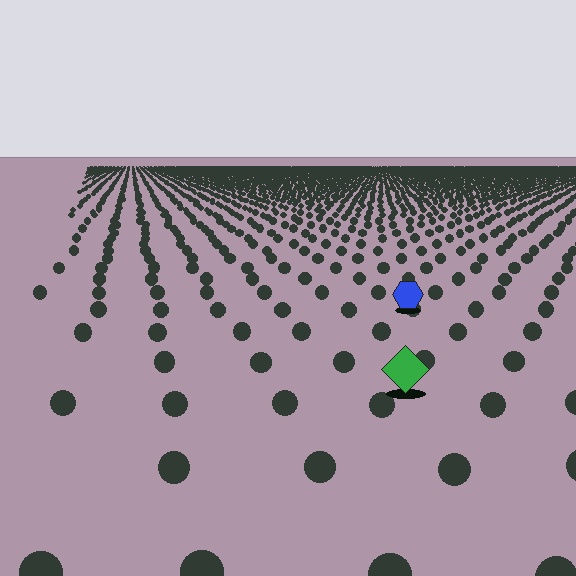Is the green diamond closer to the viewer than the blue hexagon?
Yes. The green diamond is closer — you can tell from the texture gradient: the ground texture is coarser near it.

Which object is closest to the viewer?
The green diamond is closest. The texture marks near it are larger and more spread out.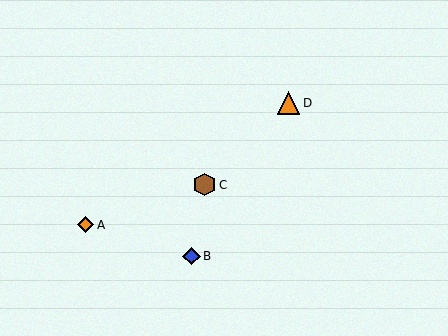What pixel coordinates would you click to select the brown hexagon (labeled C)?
Click at (205, 185) to select the brown hexagon C.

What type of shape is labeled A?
Shape A is an orange diamond.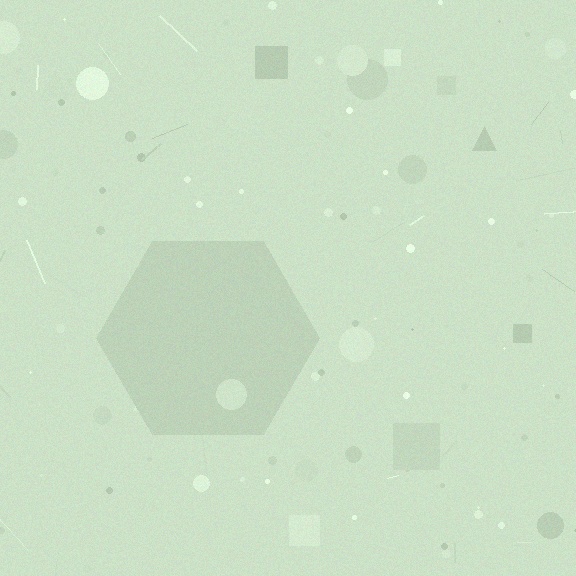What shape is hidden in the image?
A hexagon is hidden in the image.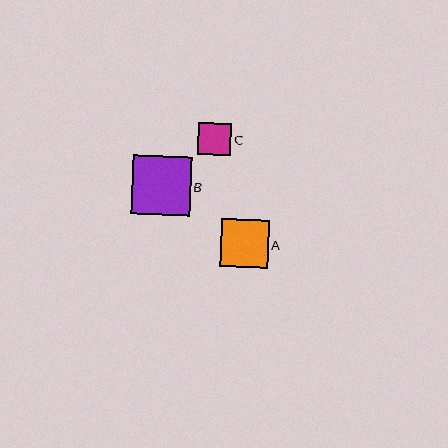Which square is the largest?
Square B is the largest with a size of approximately 59 pixels.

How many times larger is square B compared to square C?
Square B is approximately 1.8 times the size of square C.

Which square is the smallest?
Square C is the smallest with a size of approximately 33 pixels.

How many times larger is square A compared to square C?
Square A is approximately 1.5 times the size of square C.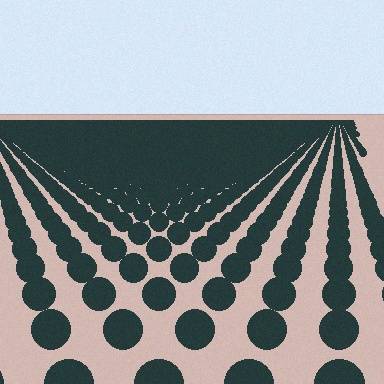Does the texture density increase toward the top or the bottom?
Density increases toward the top.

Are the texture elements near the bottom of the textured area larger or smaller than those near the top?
Larger. Near the bottom, elements are closer to the viewer and appear at a bigger on-screen size.